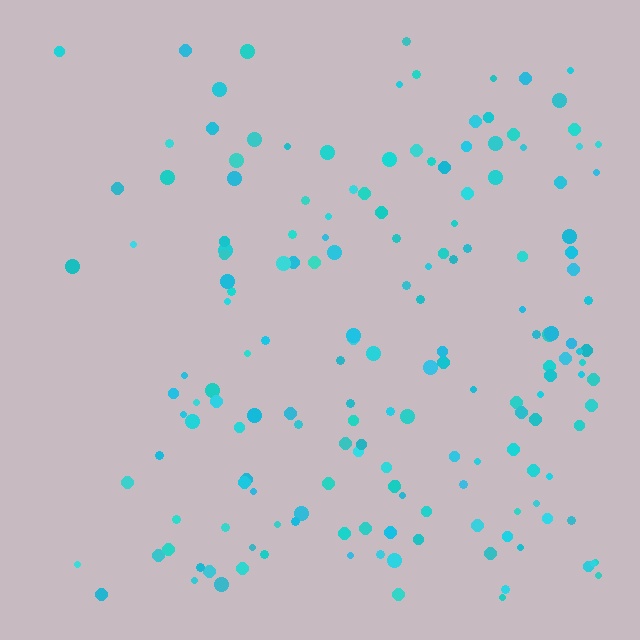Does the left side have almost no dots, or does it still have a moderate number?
Still a moderate number, just noticeably fewer than the right.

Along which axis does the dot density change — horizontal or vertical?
Horizontal.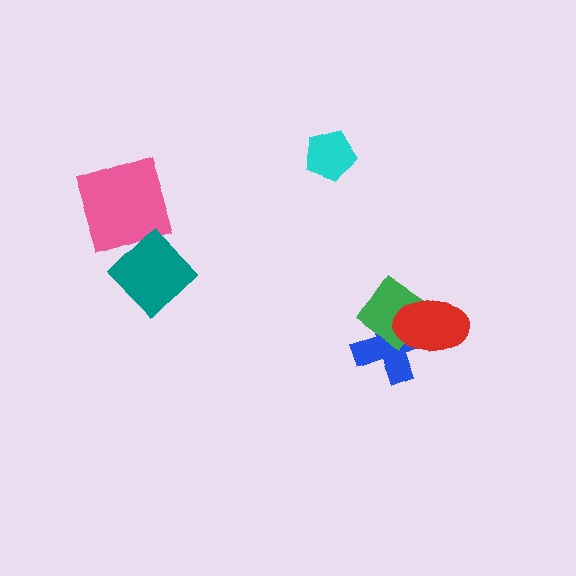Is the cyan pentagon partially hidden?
No, no other shape covers it.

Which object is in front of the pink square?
The teal diamond is in front of the pink square.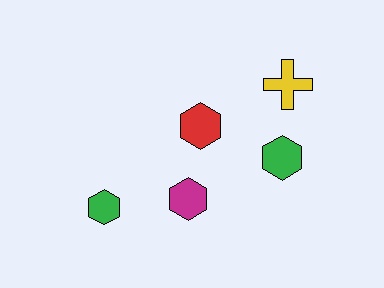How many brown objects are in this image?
There are no brown objects.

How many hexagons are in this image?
There are 4 hexagons.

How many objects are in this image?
There are 5 objects.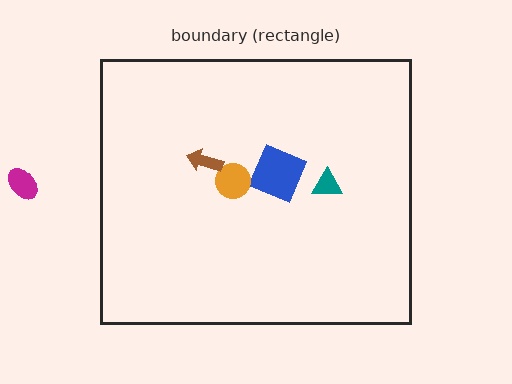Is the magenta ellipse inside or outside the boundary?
Outside.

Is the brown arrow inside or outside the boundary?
Inside.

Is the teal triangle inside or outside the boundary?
Inside.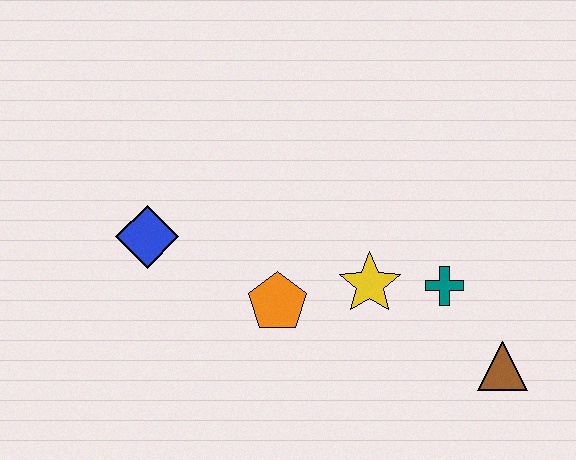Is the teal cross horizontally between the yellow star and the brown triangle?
Yes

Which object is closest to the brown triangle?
The teal cross is closest to the brown triangle.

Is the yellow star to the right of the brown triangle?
No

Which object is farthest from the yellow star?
The blue diamond is farthest from the yellow star.